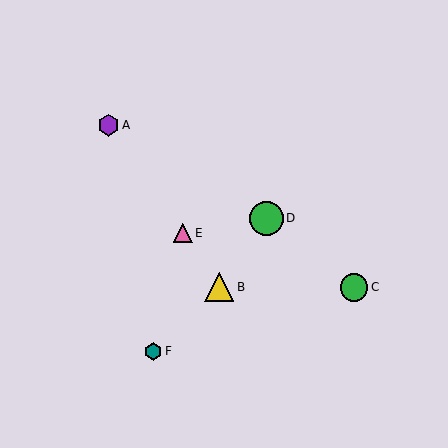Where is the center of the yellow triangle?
The center of the yellow triangle is at (219, 287).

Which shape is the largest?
The green circle (labeled D) is the largest.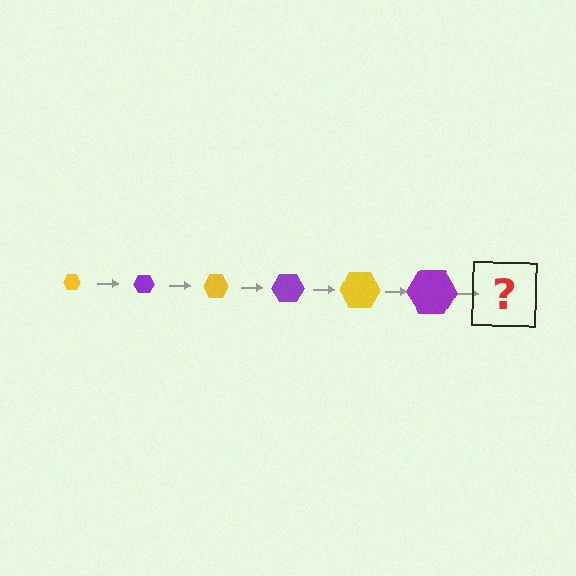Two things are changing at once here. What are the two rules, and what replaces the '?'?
The two rules are that the hexagon grows larger each step and the color cycles through yellow and purple. The '?' should be a yellow hexagon, larger than the previous one.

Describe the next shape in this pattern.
It should be a yellow hexagon, larger than the previous one.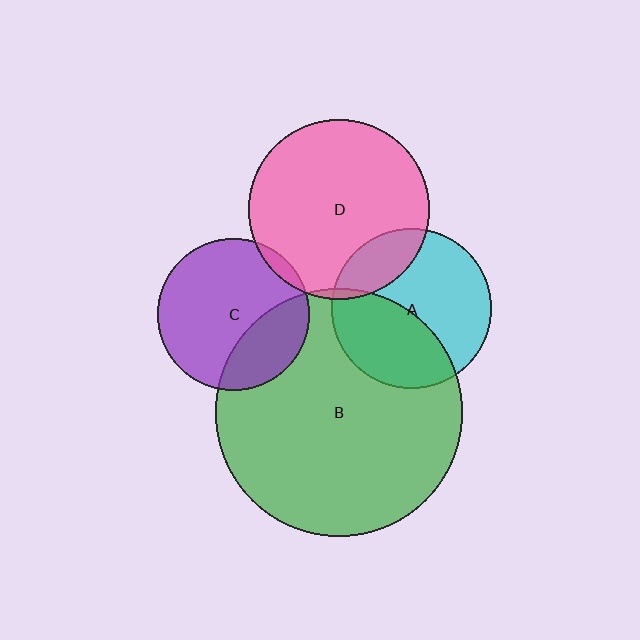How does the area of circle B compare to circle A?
Approximately 2.4 times.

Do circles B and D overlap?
Yes.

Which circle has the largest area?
Circle B (green).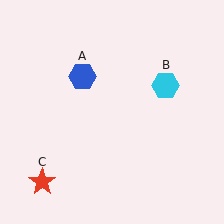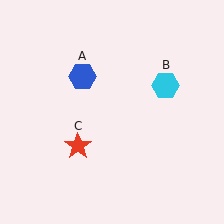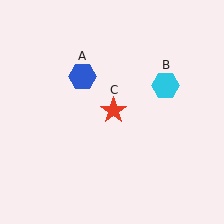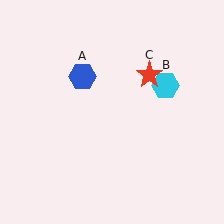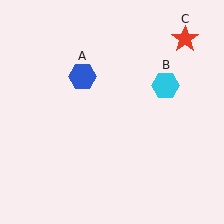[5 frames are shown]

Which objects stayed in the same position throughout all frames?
Blue hexagon (object A) and cyan hexagon (object B) remained stationary.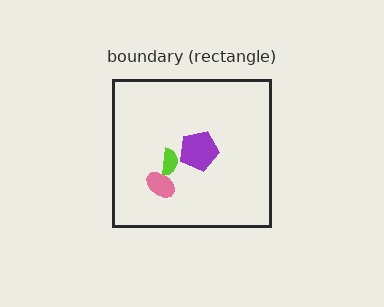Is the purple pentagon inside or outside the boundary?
Inside.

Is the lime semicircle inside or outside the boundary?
Inside.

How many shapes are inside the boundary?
3 inside, 0 outside.